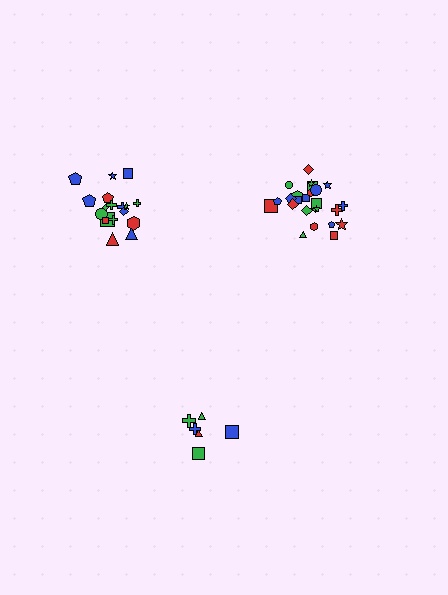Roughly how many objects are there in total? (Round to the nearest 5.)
Roughly 50 objects in total.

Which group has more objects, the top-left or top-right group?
The top-right group.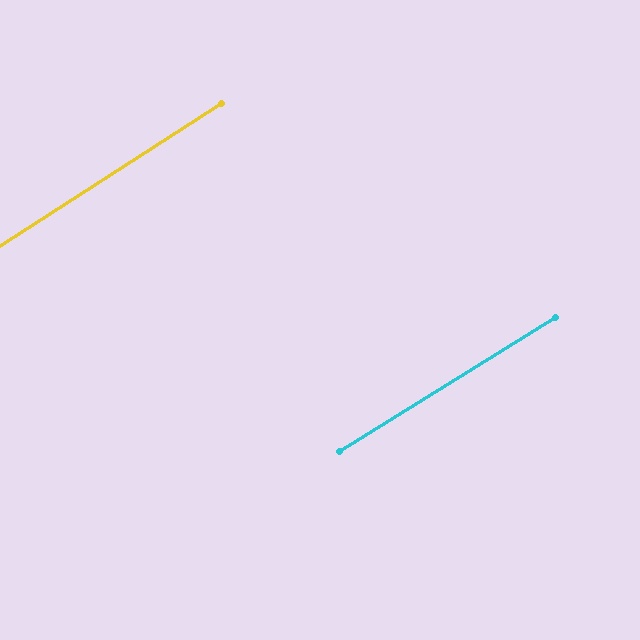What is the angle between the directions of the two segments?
Approximately 1 degree.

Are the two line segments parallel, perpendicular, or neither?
Parallel — their directions differ by only 1.1°.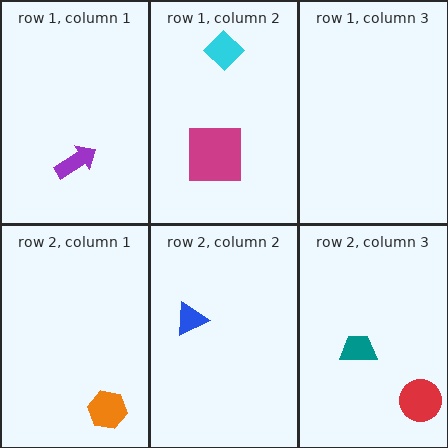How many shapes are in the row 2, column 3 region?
2.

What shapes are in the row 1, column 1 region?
The purple arrow.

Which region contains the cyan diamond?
The row 1, column 2 region.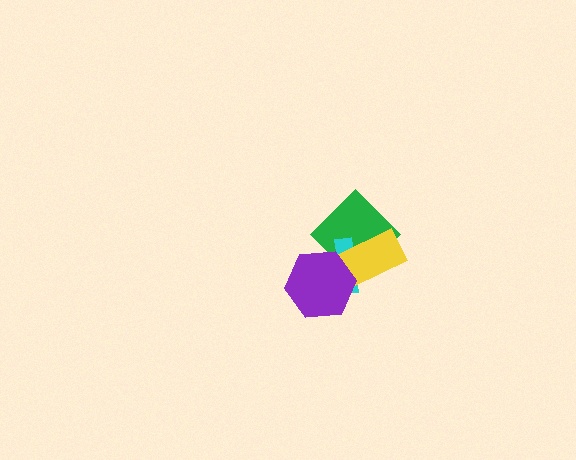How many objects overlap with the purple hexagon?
3 objects overlap with the purple hexagon.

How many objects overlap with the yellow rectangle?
3 objects overlap with the yellow rectangle.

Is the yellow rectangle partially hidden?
Yes, it is partially covered by another shape.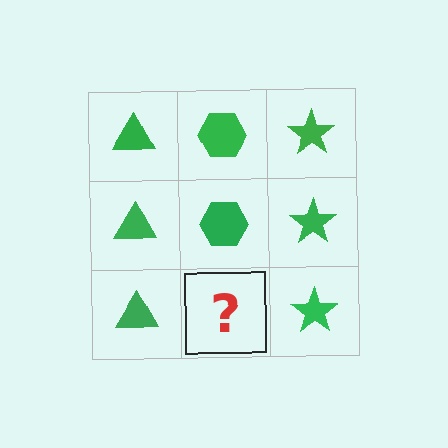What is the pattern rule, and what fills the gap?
The rule is that each column has a consistent shape. The gap should be filled with a green hexagon.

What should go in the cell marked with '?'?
The missing cell should contain a green hexagon.